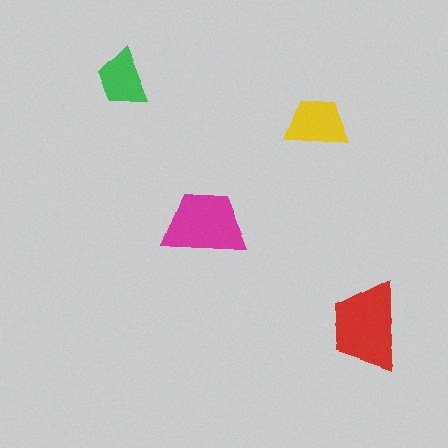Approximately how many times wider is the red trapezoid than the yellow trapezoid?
About 1.5 times wider.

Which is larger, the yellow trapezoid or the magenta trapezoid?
The magenta one.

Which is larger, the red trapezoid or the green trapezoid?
The red one.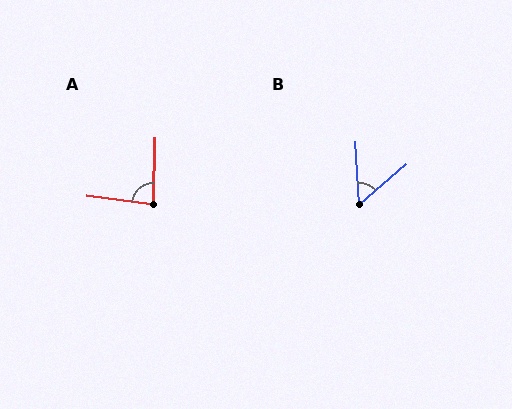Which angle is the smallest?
B, at approximately 53 degrees.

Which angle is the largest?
A, at approximately 83 degrees.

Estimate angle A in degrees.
Approximately 83 degrees.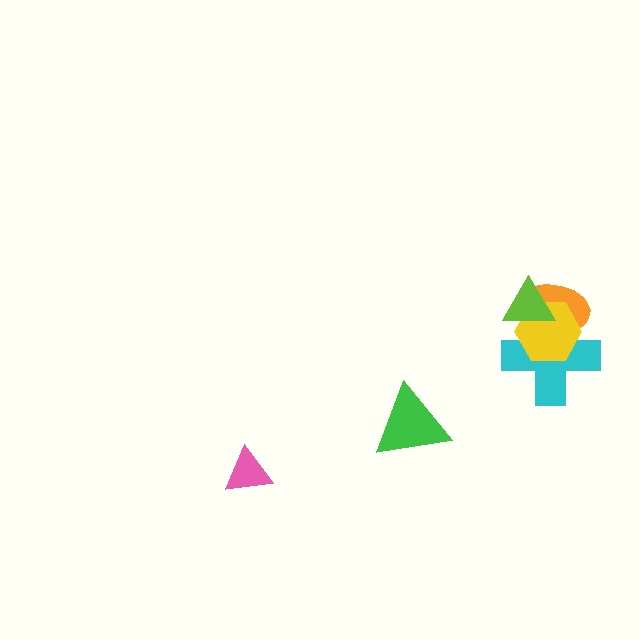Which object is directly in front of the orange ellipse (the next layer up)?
The cyan cross is directly in front of the orange ellipse.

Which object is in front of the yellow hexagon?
The lime triangle is in front of the yellow hexagon.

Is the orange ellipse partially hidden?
Yes, it is partially covered by another shape.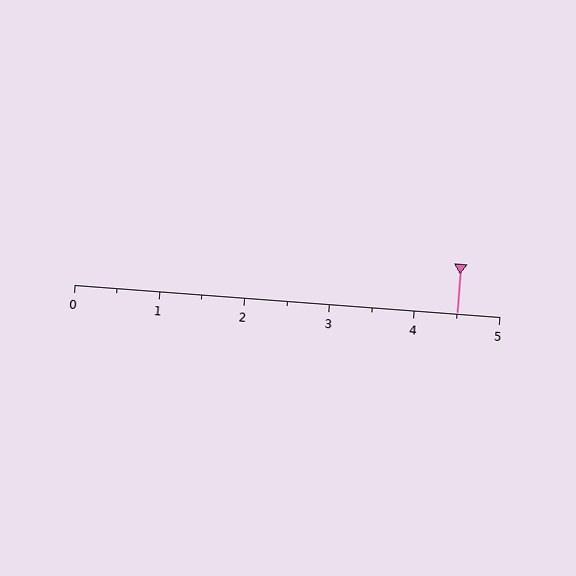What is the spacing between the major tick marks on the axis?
The major ticks are spaced 1 apart.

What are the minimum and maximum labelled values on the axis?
The axis runs from 0 to 5.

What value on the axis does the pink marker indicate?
The marker indicates approximately 4.5.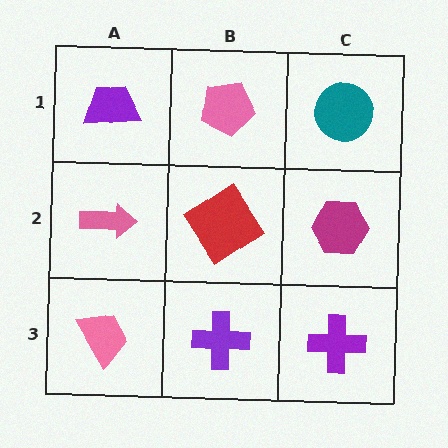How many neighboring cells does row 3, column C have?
2.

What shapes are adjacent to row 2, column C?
A teal circle (row 1, column C), a purple cross (row 3, column C), a red diamond (row 2, column B).